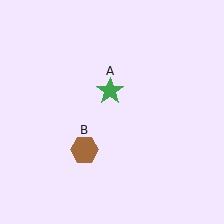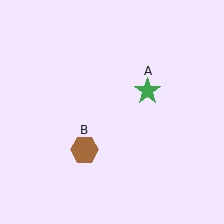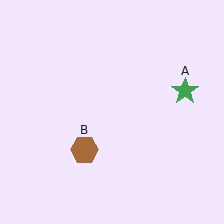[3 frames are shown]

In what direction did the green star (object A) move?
The green star (object A) moved right.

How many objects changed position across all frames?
1 object changed position: green star (object A).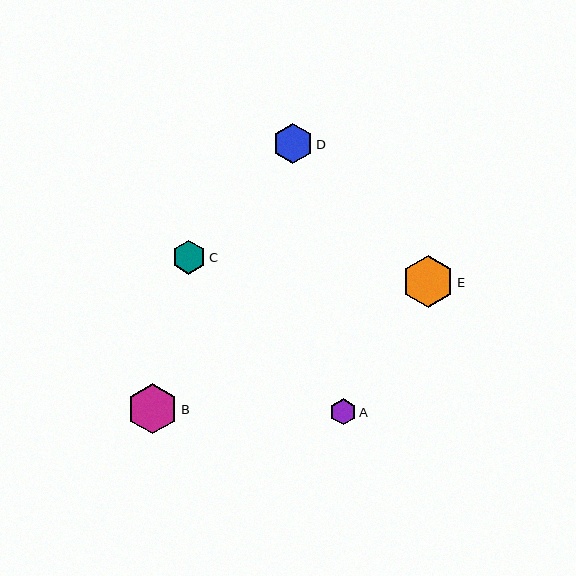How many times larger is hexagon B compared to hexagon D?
Hexagon B is approximately 1.3 times the size of hexagon D.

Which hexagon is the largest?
Hexagon E is the largest with a size of approximately 52 pixels.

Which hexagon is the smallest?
Hexagon A is the smallest with a size of approximately 26 pixels.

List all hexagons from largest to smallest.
From largest to smallest: E, B, D, C, A.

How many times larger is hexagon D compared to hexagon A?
Hexagon D is approximately 1.5 times the size of hexagon A.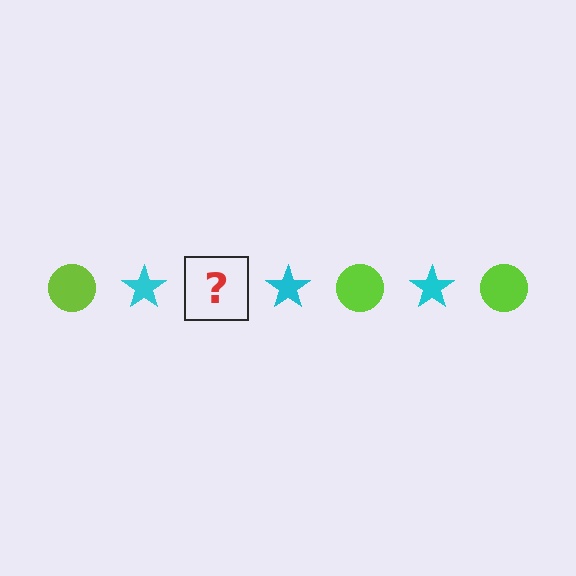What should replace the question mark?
The question mark should be replaced with a lime circle.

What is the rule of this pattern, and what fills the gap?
The rule is that the pattern alternates between lime circle and cyan star. The gap should be filled with a lime circle.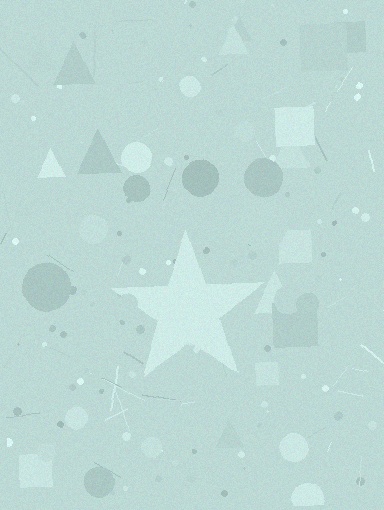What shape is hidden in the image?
A star is hidden in the image.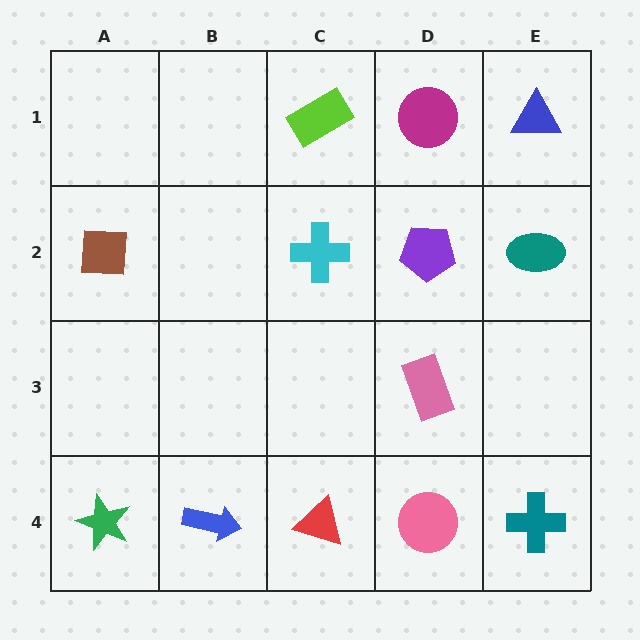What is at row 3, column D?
A pink rectangle.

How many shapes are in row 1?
3 shapes.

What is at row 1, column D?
A magenta circle.